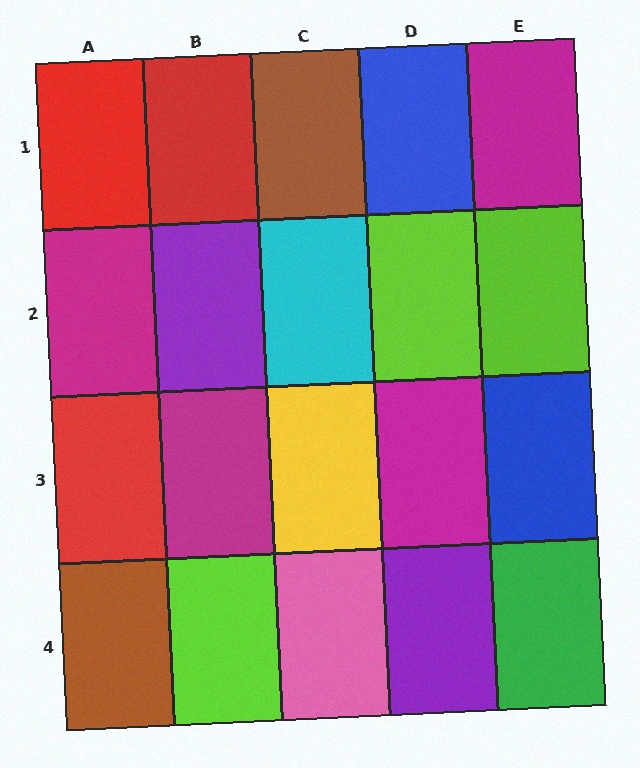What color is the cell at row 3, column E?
Blue.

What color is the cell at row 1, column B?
Red.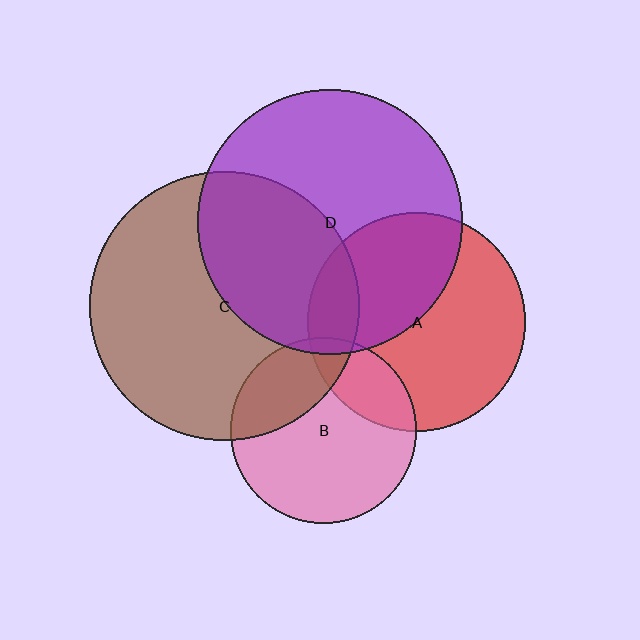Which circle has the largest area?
Circle C (brown).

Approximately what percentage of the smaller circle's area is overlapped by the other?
Approximately 40%.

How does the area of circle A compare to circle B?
Approximately 1.4 times.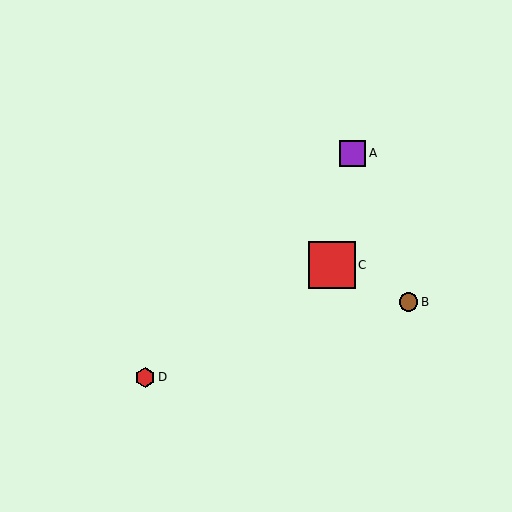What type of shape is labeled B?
Shape B is a brown circle.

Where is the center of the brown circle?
The center of the brown circle is at (409, 302).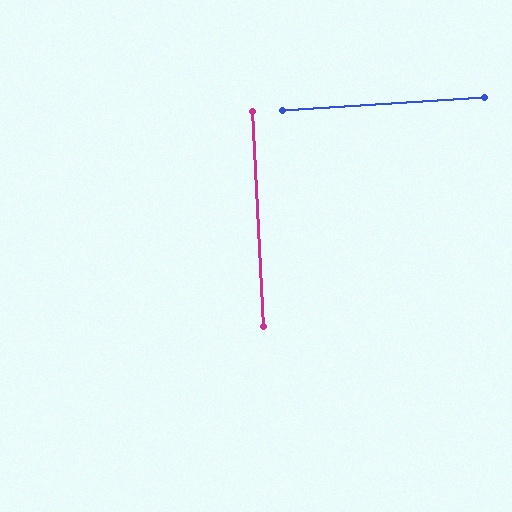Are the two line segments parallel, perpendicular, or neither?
Perpendicular — they meet at approximately 89°.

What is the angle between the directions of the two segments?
Approximately 89 degrees.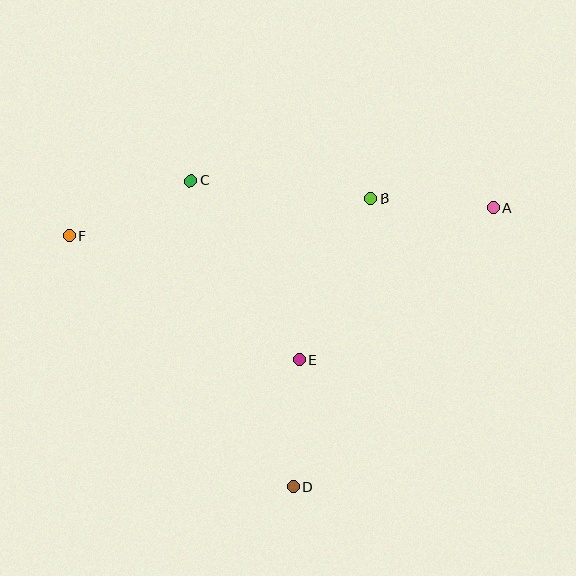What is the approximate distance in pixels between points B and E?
The distance between B and E is approximately 176 pixels.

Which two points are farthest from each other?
Points A and F are farthest from each other.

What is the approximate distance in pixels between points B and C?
The distance between B and C is approximately 180 pixels.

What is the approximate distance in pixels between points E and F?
The distance between E and F is approximately 261 pixels.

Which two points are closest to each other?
Points A and B are closest to each other.